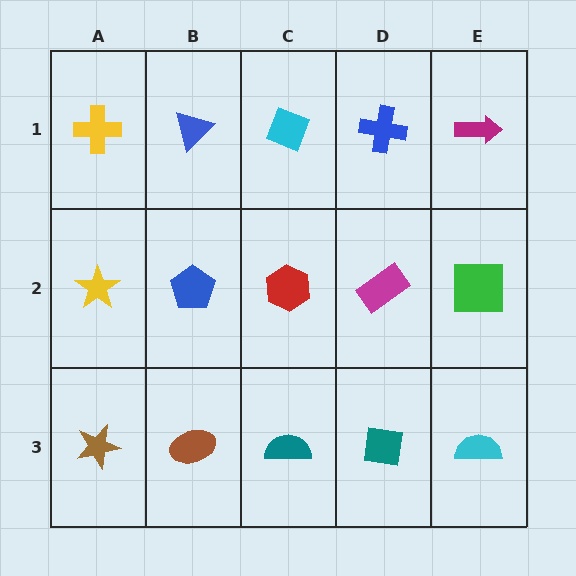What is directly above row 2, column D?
A blue cross.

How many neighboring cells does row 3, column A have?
2.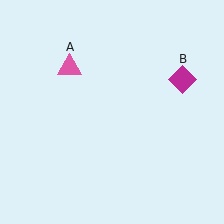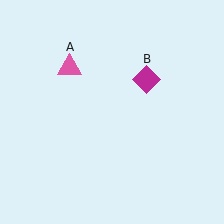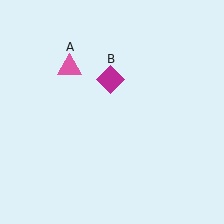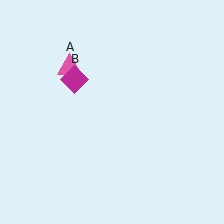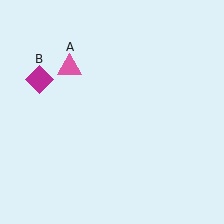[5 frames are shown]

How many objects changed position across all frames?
1 object changed position: magenta diamond (object B).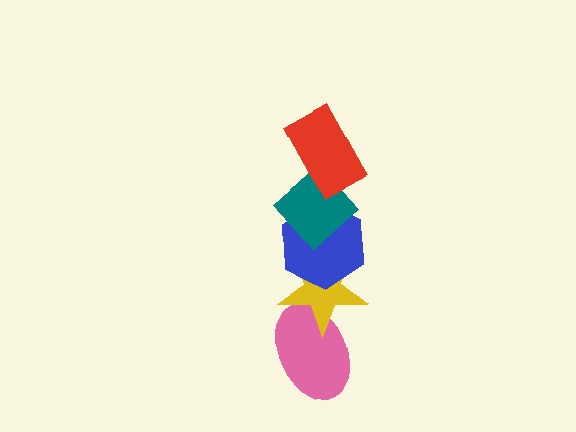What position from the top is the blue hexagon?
The blue hexagon is 3rd from the top.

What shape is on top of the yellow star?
The blue hexagon is on top of the yellow star.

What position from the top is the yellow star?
The yellow star is 4th from the top.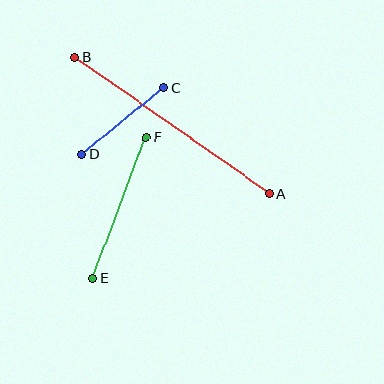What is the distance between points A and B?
The distance is approximately 237 pixels.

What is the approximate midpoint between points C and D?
The midpoint is at approximately (123, 121) pixels.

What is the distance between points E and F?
The distance is approximately 151 pixels.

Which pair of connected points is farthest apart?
Points A and B are farthest apart.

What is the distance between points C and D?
The distance is approximately 105 pixels.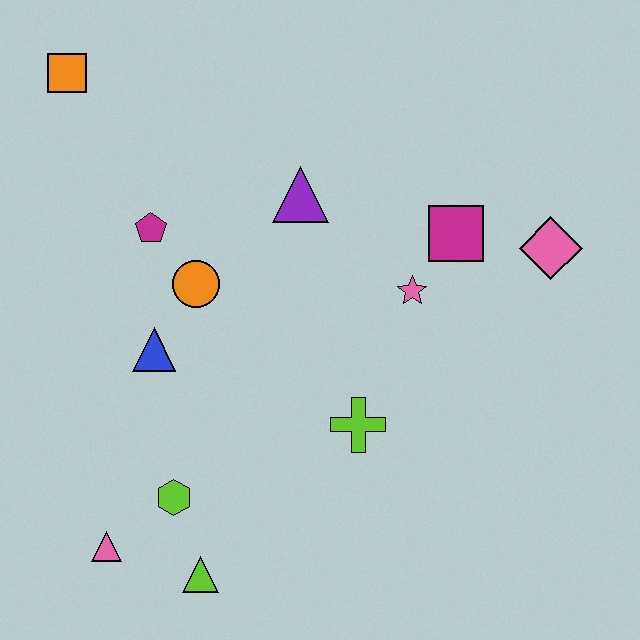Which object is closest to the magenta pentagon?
The orange circle is closest to the magenta pentagon.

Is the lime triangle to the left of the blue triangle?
No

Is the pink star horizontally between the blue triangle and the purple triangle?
No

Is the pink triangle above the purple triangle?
No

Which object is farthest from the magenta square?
The pink triangle is farthest from the magenta square.